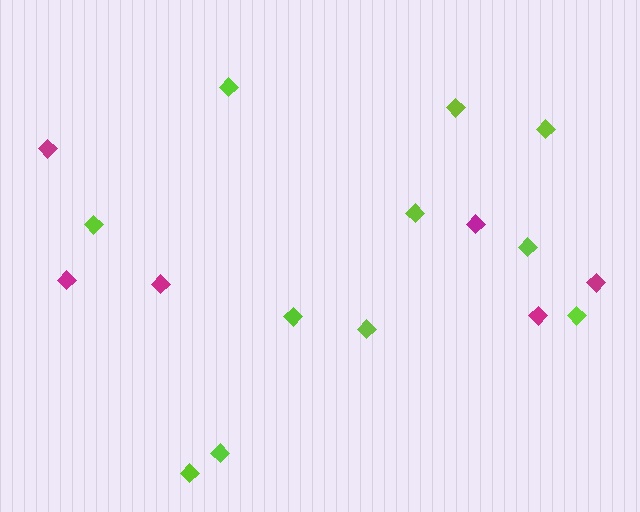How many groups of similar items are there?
There are 2 groups: one group of lime diamonds (11) and one group of magenta diamonds (6).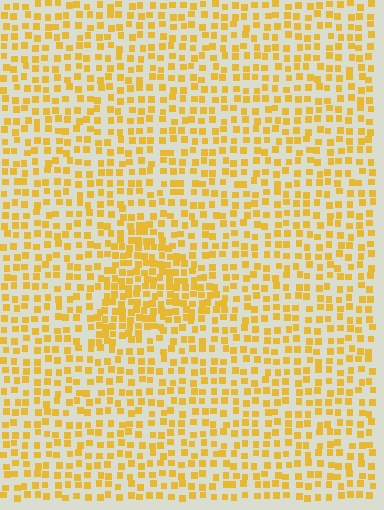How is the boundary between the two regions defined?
The boundary is defined by a change in element density (approximately 1.8x ratio). All elements are the same color, size, and shape.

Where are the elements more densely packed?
The elements are more densely packed inside the triangle boundary.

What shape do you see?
I see a triangle.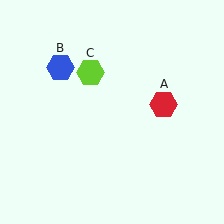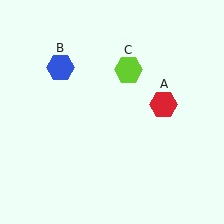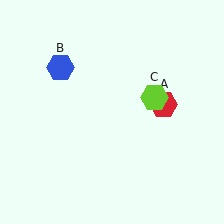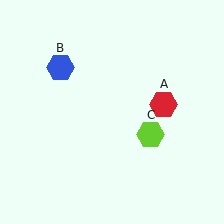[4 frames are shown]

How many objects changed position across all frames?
1 object changed position: lime hexagon (object C).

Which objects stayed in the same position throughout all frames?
Red hexagon (object A) and blue hexagon (object B) remained stationary.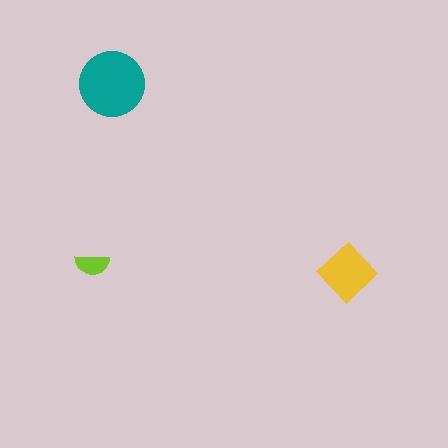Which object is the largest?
The teal circle.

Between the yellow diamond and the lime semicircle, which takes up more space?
The yellow diamond.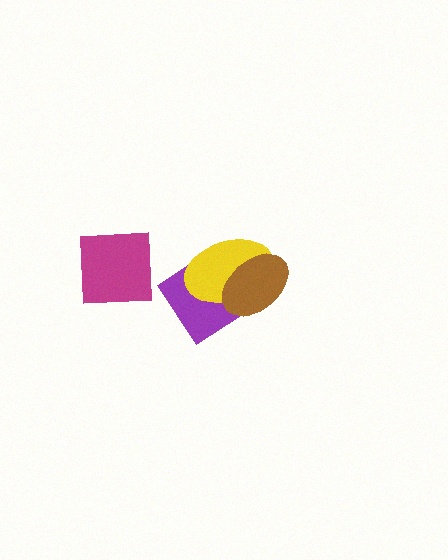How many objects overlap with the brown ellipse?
2 objects overlap with the brown ellipse.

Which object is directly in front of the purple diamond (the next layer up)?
The yellow ellipse is directly in front of the purple diamond.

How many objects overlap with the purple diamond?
2 objects overlap with the purple diamond.